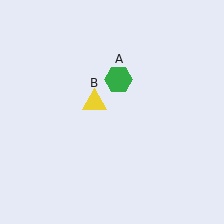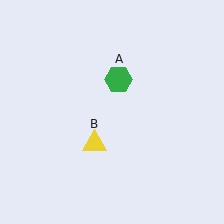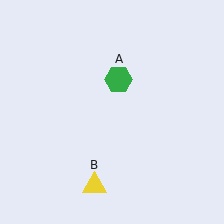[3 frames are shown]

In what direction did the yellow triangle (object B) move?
The yellow triangle (object B) moved down.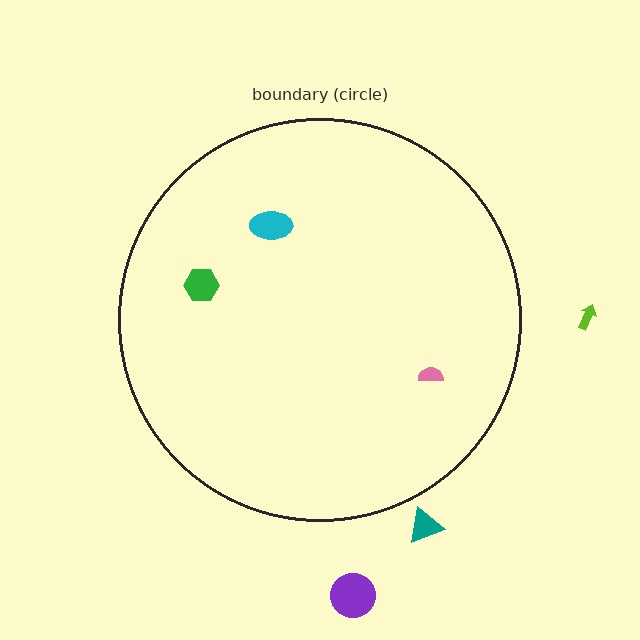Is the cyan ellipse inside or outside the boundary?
Inside.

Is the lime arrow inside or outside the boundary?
Outside.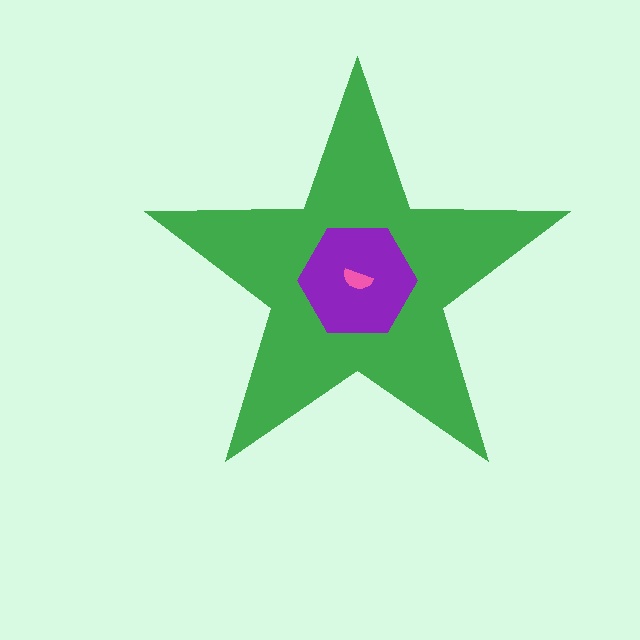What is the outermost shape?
The green star.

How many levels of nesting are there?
3.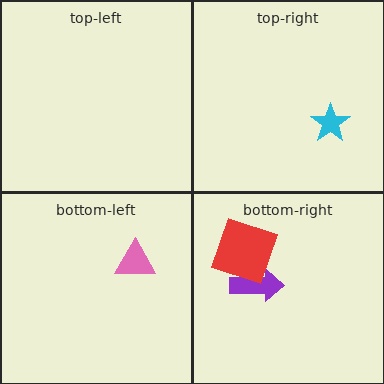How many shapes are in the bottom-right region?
2.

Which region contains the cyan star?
The top-right region.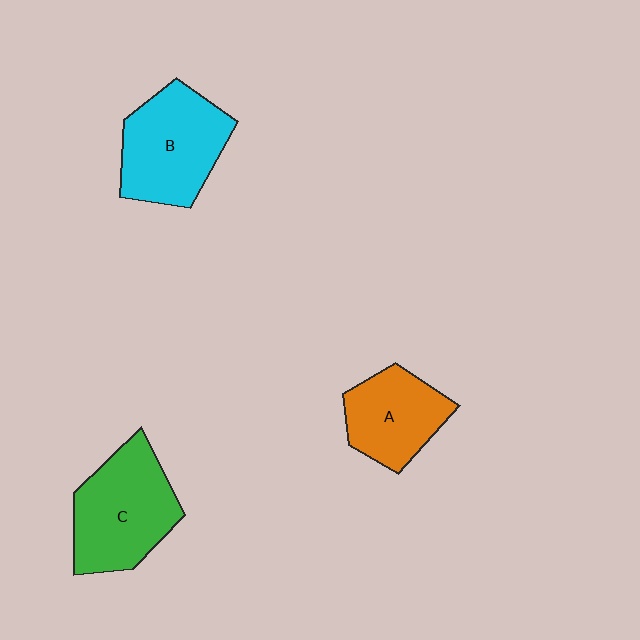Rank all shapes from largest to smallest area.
From largest to smallest: C (green), B (cyan), A (orange).